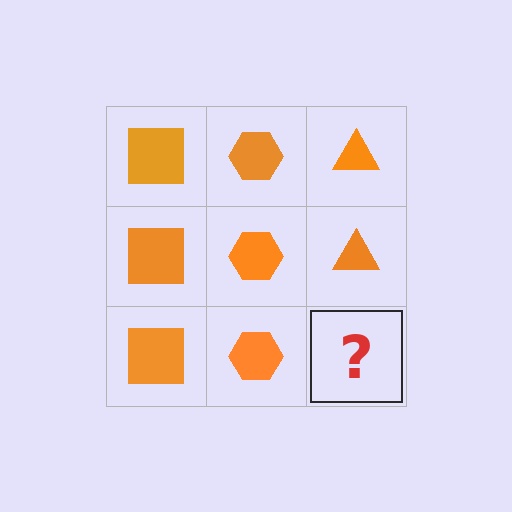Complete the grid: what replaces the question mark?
The question mark should be replaced with an orange triangle.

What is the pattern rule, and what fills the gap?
The rule is that each column has a consistent shape. The gap should be filled with an orange triangle.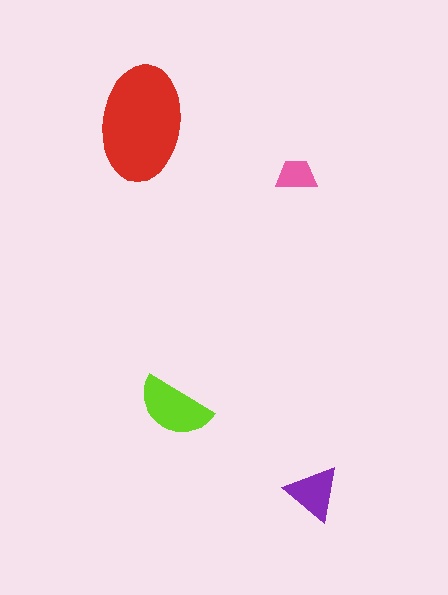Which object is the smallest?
The pink trapezoid.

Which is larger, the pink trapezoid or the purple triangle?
The purple triangle.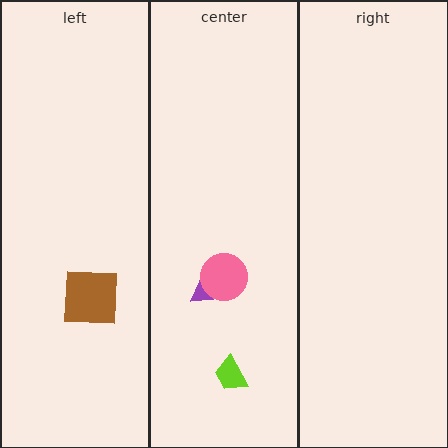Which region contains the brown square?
The left region.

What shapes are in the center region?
The purple triangle, the lime trapezoid, the pink circle.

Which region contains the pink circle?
The center region.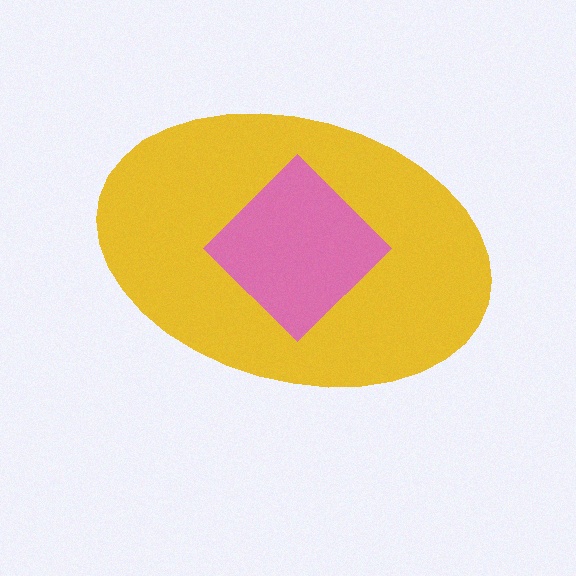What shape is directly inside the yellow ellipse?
The pink diamond.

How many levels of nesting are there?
2.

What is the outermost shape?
The yellow ellipse.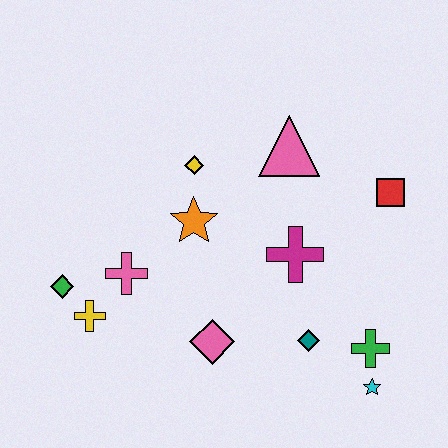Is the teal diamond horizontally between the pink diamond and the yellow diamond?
No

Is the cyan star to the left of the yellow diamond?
No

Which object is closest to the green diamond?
The yellow cross is closest to the green diamond.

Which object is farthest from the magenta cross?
The green diamond is farthest from the magenta cross.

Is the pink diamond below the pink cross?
Yes